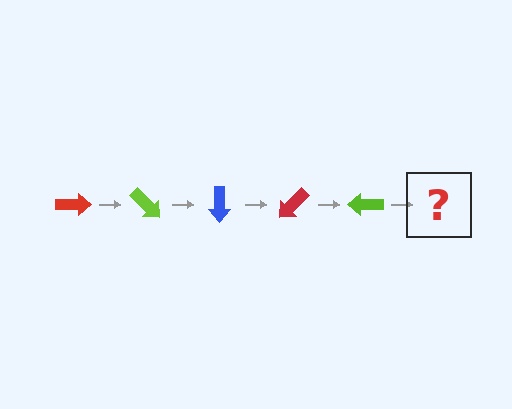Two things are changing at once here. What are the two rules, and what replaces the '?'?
The two rules are that it rotates 45 degrees each step and the color cycles through red, lime, and blue. The '?' should be a blue arrow, rotated 225 degrees from the start.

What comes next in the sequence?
The next element should be a blue arrow, rotated 225 degrees from the start.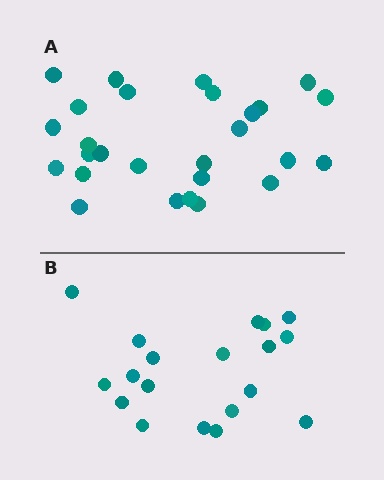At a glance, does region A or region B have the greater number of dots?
Region A (the top region) has more dots.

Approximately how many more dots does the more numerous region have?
Region A has roughly 8 or so more dots than region B.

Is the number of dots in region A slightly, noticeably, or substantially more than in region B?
Region A has noticeably more, but not dramatically so. The ratio is roughly 1.4 to 1.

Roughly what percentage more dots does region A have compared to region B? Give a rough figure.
About 40% more.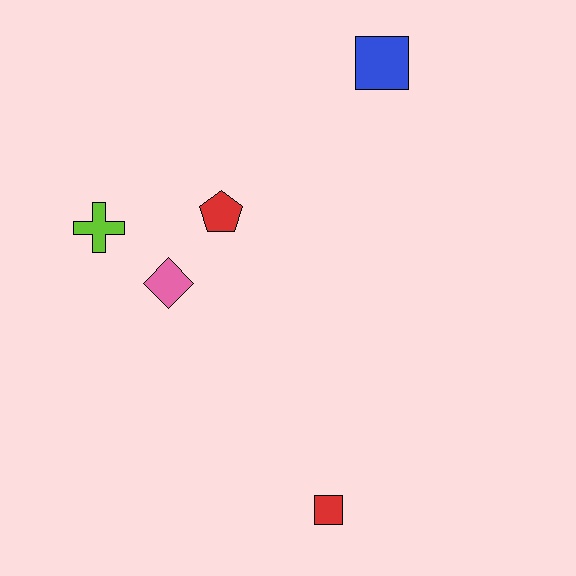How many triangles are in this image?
There are no triangles.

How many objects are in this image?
There are 5 objects.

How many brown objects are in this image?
There are no brown objects.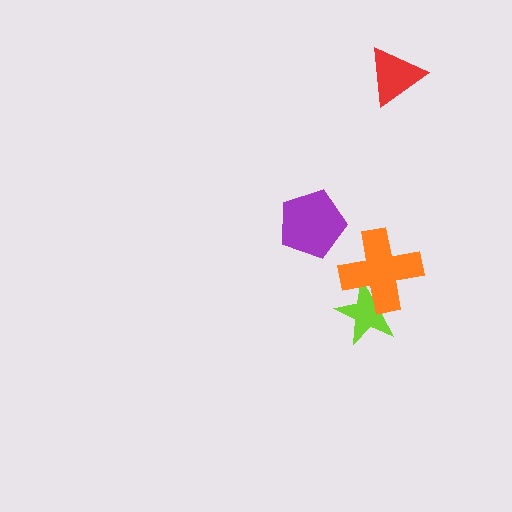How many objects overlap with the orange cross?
1 object overlaps with the orange cross.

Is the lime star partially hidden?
Yes, it is partially covered by another shape.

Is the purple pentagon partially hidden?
No, no other shape covers it.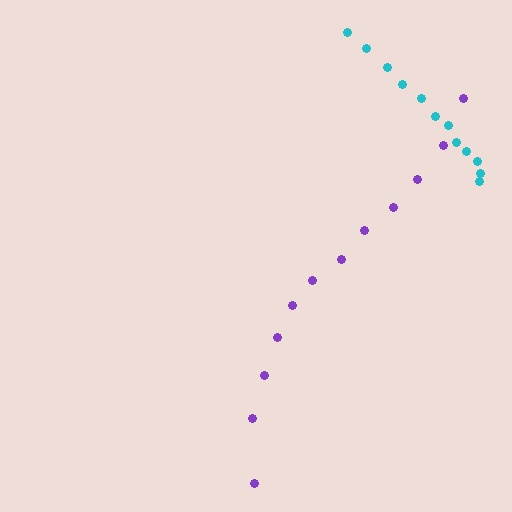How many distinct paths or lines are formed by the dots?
There are 2 distinct paths.